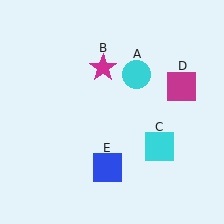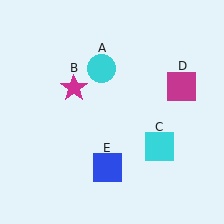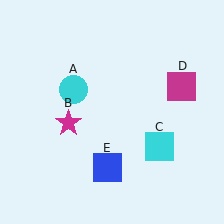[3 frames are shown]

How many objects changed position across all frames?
2 objects changed position: cyan circle (object A), magenta star (object B).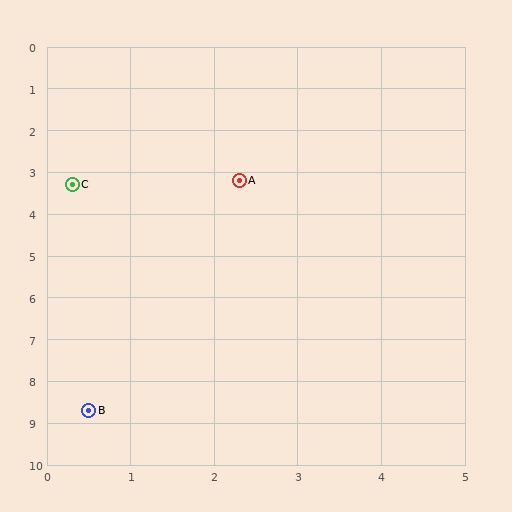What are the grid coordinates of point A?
Point A is at approximately (2.3, 3.2).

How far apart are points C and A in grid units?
Points C and A are about 2.0 grid units apart.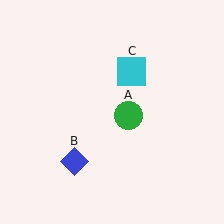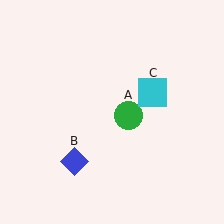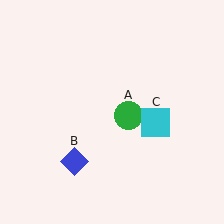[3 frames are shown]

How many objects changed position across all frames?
1 object changed position: cyan square (object C).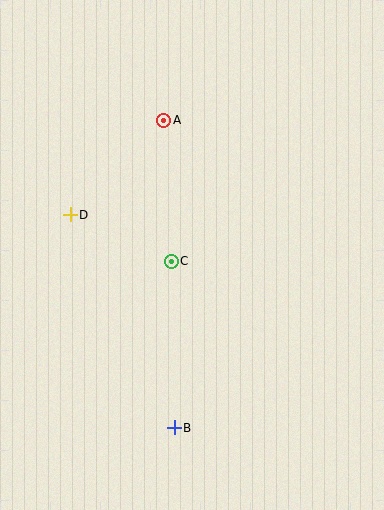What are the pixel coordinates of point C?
Point C is at (171, 261).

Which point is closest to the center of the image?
Point C at (171, 261) is closest to the center.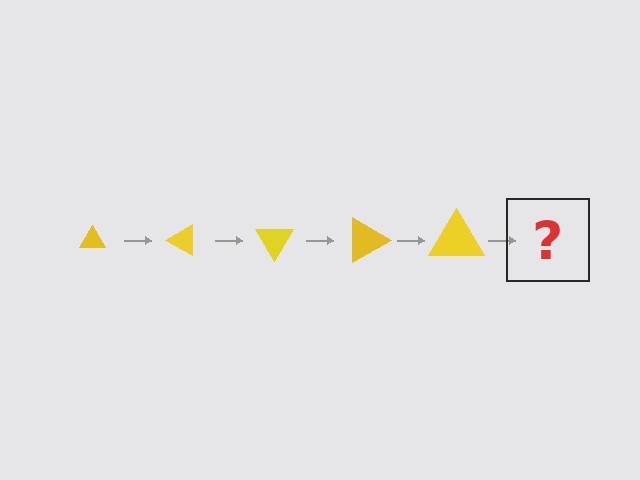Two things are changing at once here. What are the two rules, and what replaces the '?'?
The two rules are that the triangle grows larger each step and it rotates 30 degrees each step. The '?' should be a triangle, larger than the previous one and rotated 150 degrees from the start.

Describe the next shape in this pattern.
It should be a triangle, larger than the previous one and rotated 150 degrees from the start.